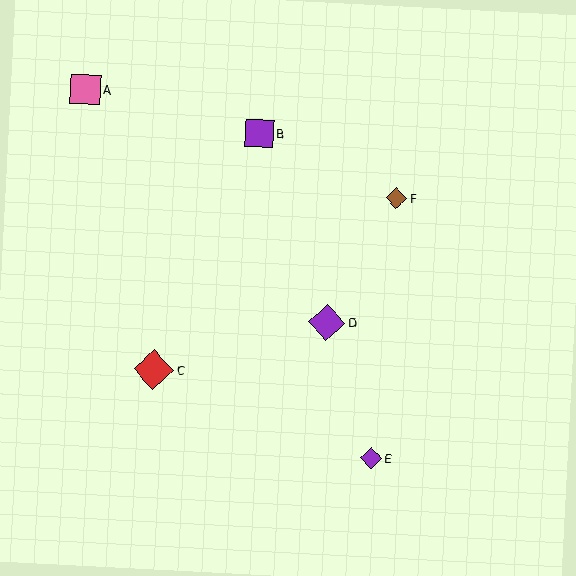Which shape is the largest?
The red diamond (labeled C) is the largest.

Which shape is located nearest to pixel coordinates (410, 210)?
The brown diamond (labeled F) at (396, 198) is nearest to that location.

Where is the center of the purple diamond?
The center of the purple diamond is at (371, 458).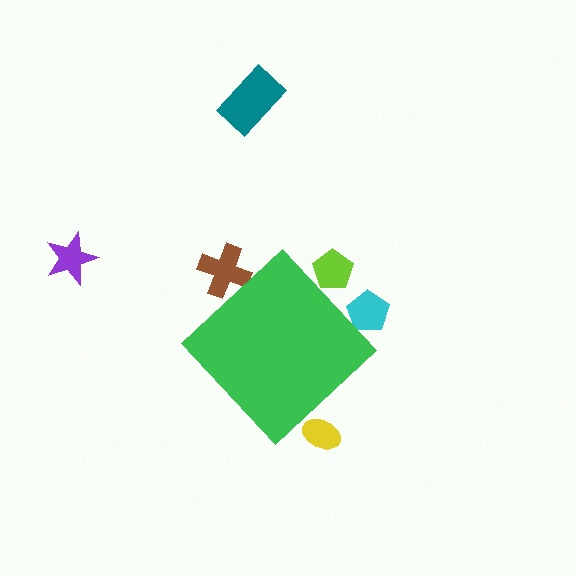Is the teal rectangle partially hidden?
No, the teal rectangle is fully visible.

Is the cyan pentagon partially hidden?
Yes, the cyan pentagon is partially hidden behind the green diamond.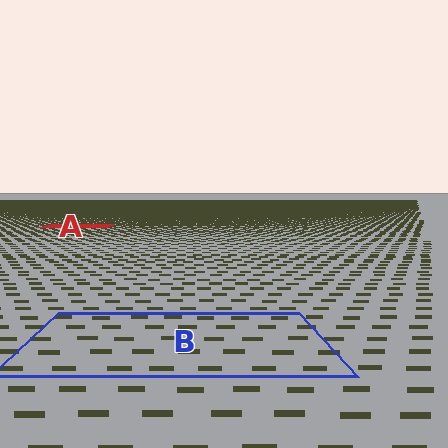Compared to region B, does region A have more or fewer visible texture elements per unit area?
Region A has more texture elements per unit area — they are packed more densely because it is farther away.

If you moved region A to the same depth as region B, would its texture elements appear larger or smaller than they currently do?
They would appear larger. At a closer depth, the same texture elements are projected at a bigger on-screen size.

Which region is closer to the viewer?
Region B is closer. The texture elements there are larger and more spread out.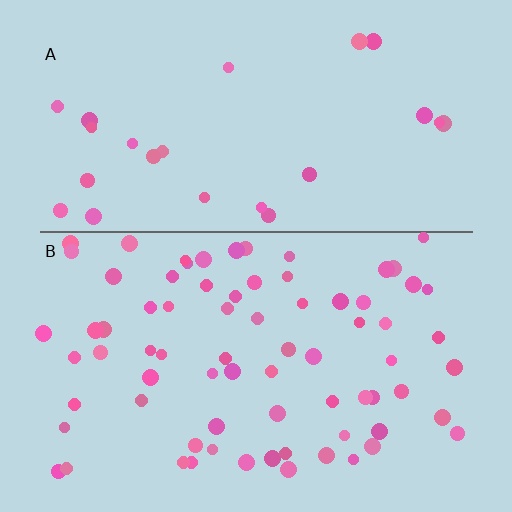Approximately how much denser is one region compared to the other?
Approximately 3.0× — region B over region A.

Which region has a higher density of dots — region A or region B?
B (the bottom).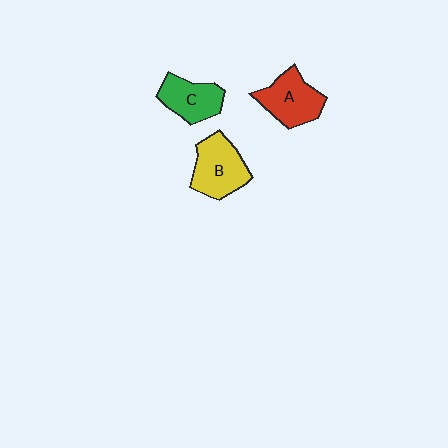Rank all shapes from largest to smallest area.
From largest to smallest: B (yellow), A (red), C (green).